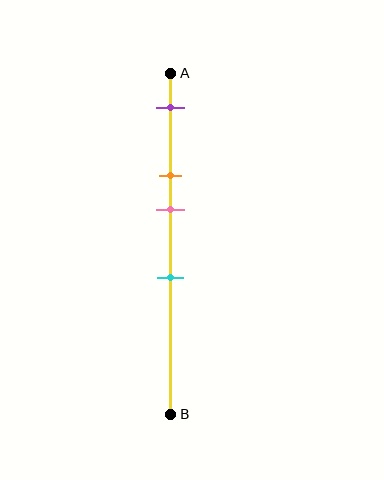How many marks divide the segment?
There are 4 marks dividing the segment.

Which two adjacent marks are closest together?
The orange and pink marks are the closest adjacent pair.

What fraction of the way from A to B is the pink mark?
The pink mark is approximately 40% (0.4) of the way from A to B.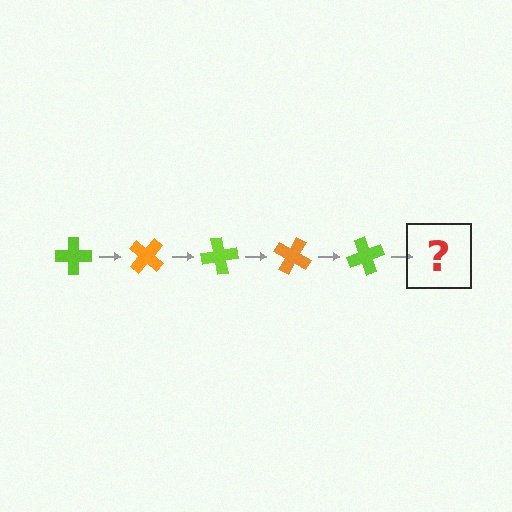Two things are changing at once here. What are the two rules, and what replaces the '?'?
The two rules are that it rotates 40 degrees each step and the color cycles through lime and orange. The '?' should be an orange cross, rotated 200 degrees from the start.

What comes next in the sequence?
The next element should be an orange cross, rotated 200 degrees from the start.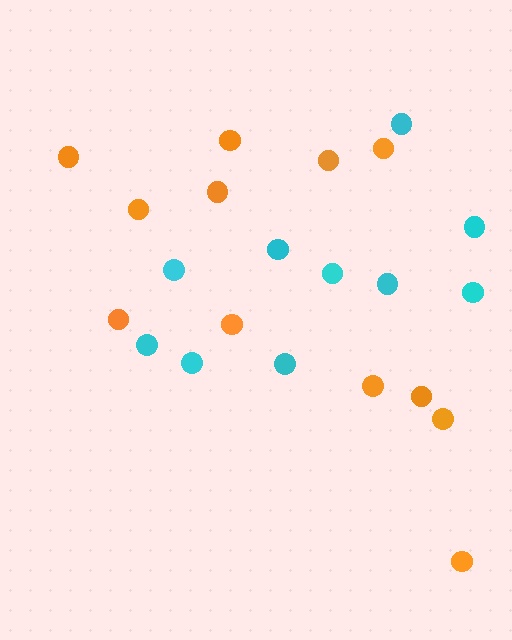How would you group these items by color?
There are 2 groups: one group of cyan circles (10) and one group of orange circles (12).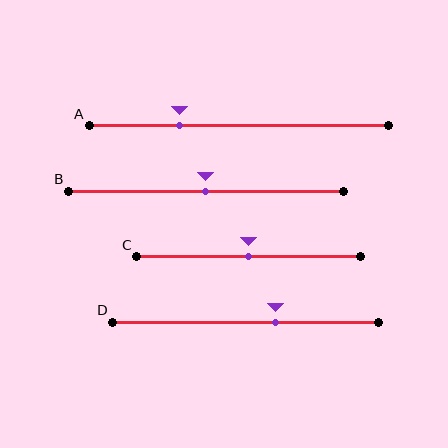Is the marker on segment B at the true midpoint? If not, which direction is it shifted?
Yes, the marker on segment B is at the true midpoint.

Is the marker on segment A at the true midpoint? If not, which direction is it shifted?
No, the marker on segment A is shifted to the left by about 20% of the segment length.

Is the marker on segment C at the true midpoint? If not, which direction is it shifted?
Yes, the marker on segment C is at the true midpoint.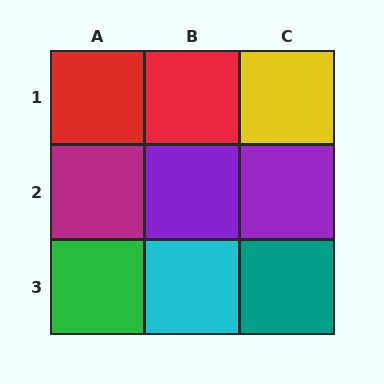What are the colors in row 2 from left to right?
Magenta, purple, purple.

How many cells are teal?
1 cell is teal.